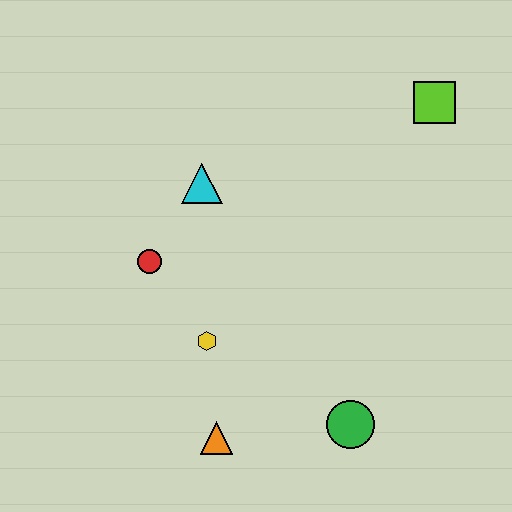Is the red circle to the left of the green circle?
Yes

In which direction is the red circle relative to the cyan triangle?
The red circle is below the cyan triangle.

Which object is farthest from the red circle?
The lime square is farthest from the red circle.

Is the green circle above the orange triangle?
Yes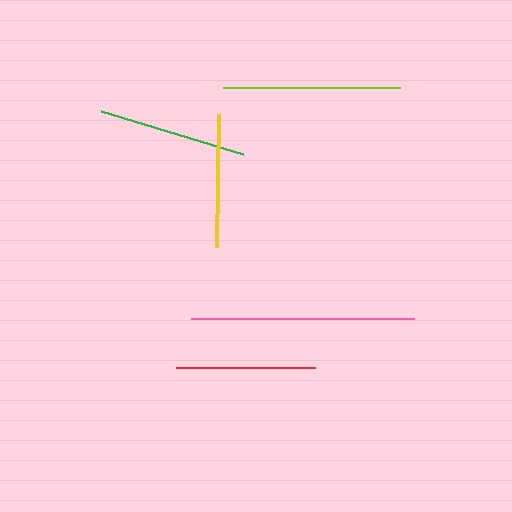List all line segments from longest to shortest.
From longest to shortest: pink, lime, green, red, yellow.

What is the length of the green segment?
The green segment is approximately 148 pixels long.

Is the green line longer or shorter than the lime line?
The lime line is longer than the green line.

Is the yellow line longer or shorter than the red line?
The red line is longer than the yellow line.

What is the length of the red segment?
The red segment is approximately 139 pixels long.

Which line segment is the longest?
The pink line is the longest at approximately 223 pixels.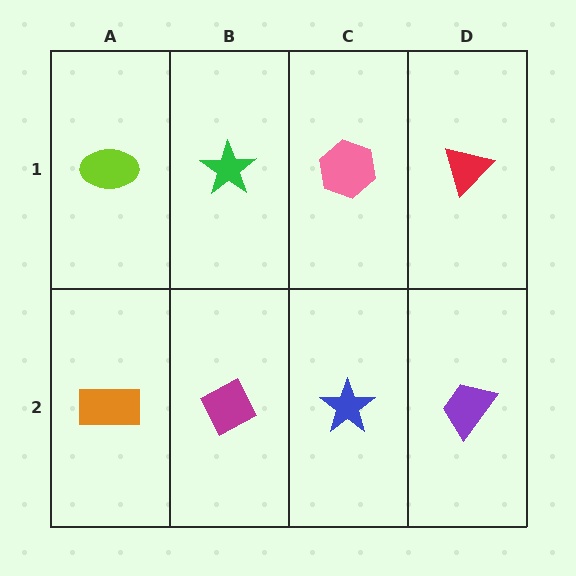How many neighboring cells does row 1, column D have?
2.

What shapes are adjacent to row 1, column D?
A purple trapezoid (row 2, column D), a pink hexagon (row 1, column C).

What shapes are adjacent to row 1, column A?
An orange rectangle (row 2, column A), a green star (row 1, column B).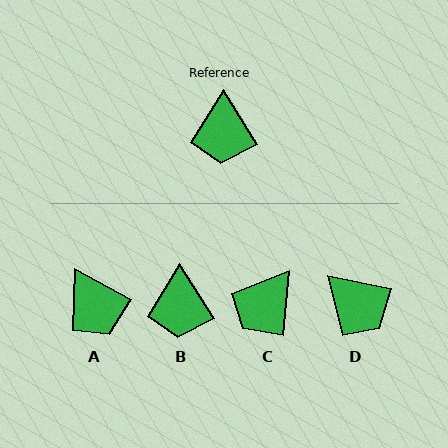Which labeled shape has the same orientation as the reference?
B.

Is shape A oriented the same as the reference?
No, it is off by about 30 degrees.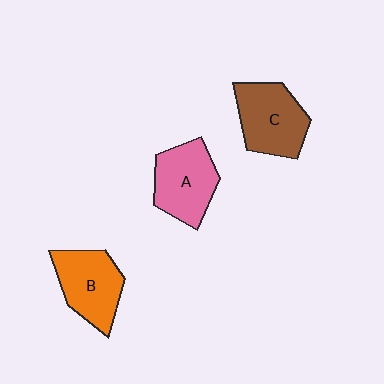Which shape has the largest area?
Shape C (brown).